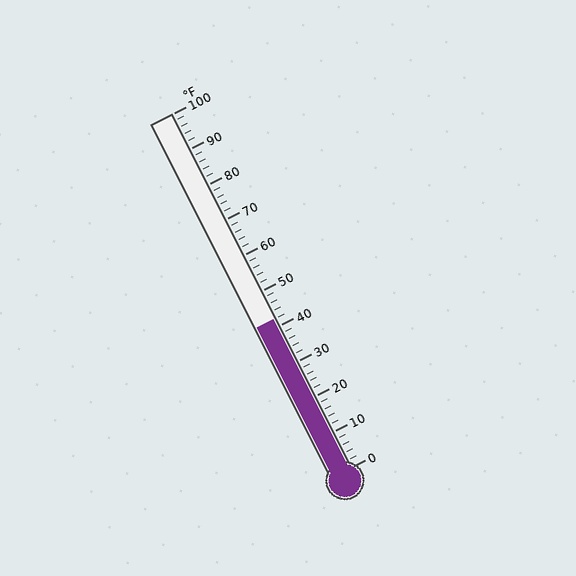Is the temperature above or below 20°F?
The temperature is above 20°F.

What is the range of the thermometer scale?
The thermometer scale ranges from 0°F to 100°F.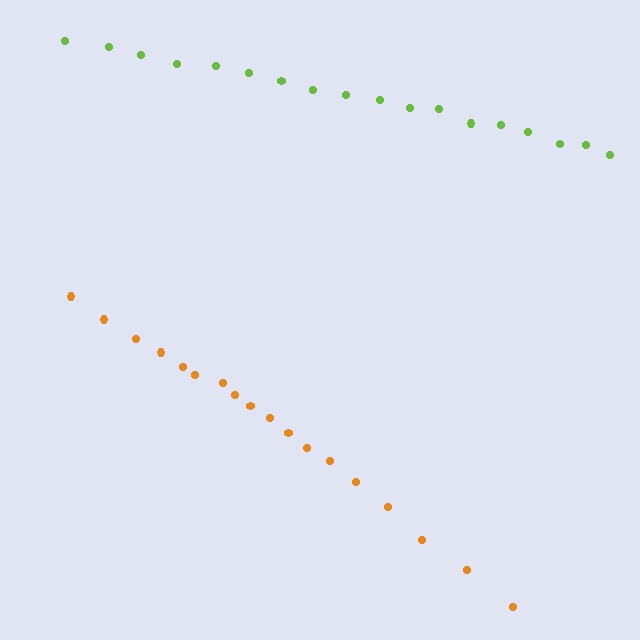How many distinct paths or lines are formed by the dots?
There are 2 distinct paths.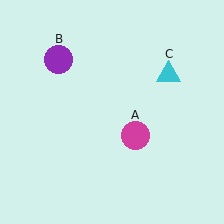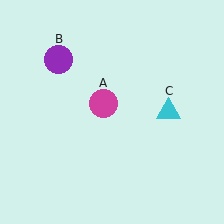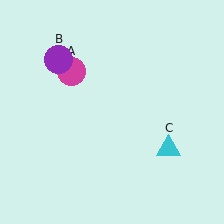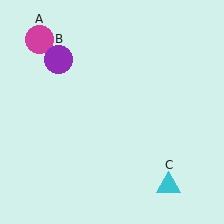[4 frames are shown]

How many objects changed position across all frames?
2 objects changed position: magenta circle (object A), cyan triangle (object C).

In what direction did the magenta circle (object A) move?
The magenta circle (object A) moved up and to the left.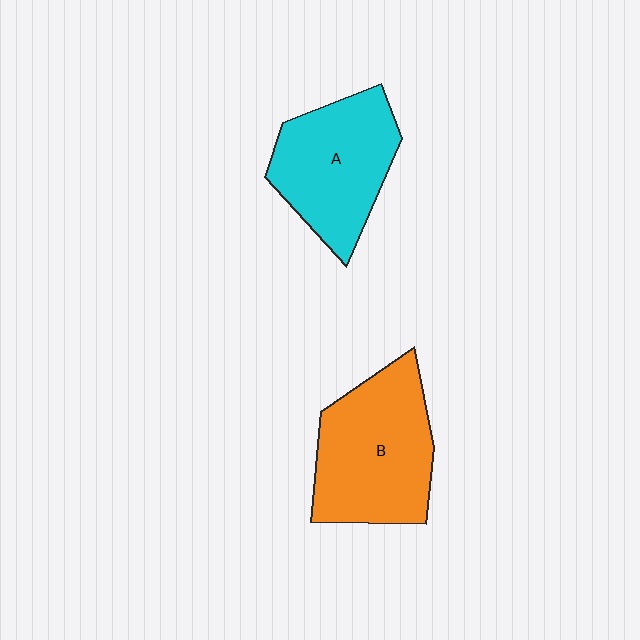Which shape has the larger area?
Shape B (orange).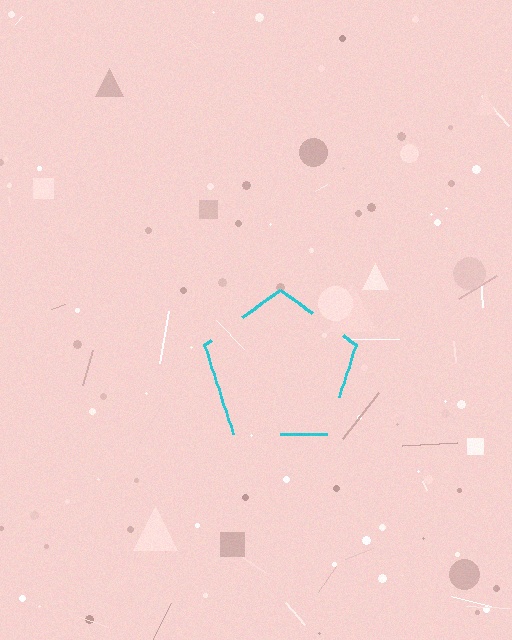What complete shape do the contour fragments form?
The contour fragments form a pentagon.